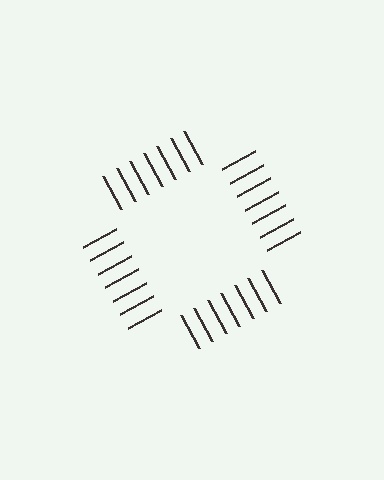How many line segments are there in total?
28 — 7 along each of the 4 edges.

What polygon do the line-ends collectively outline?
An illusory square — the line segments terminate on its edges but no continuous stroke is drawn.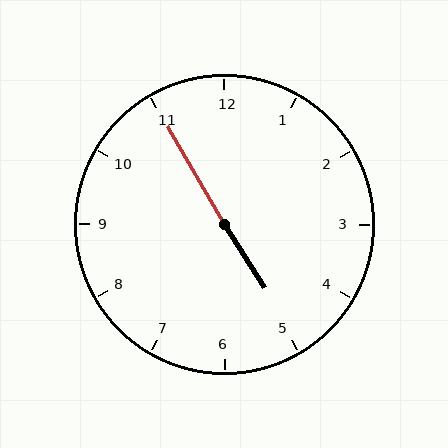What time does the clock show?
4:55.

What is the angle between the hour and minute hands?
Approximately 178 degrees.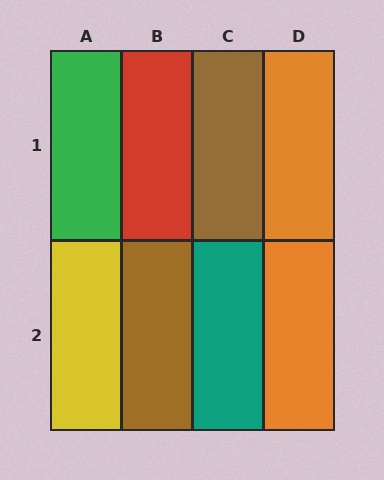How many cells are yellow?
1 cell is yellow.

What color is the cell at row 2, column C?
Teal.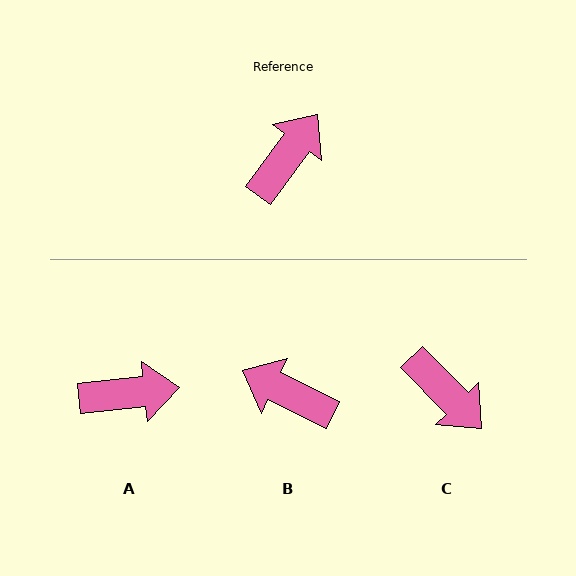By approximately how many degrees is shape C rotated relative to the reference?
Approximately 99 degrees clockwise.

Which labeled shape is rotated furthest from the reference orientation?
B, about 101 degrees away.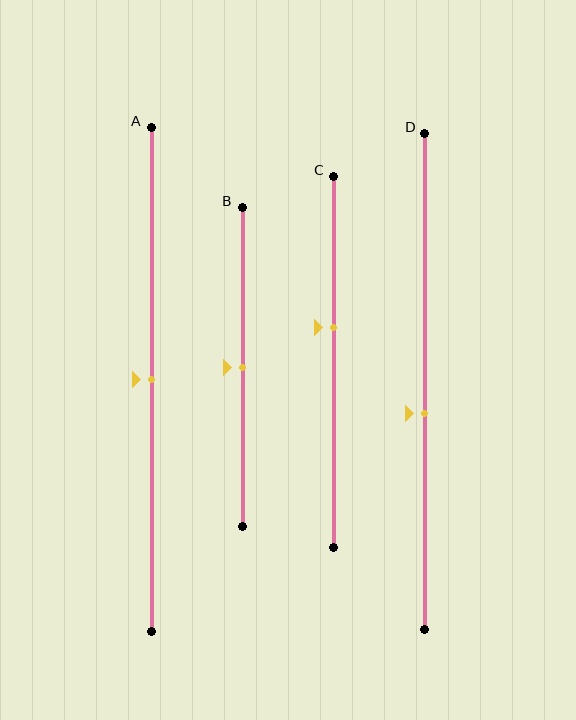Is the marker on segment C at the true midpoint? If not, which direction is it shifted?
No, the marker on segment C is shifted upward by about 9% of the segment length.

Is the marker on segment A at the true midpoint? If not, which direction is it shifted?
Yes, the marker on segment A is at the true midpoint.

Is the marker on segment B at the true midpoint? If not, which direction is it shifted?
Yes, the marker on segment B is at the true midpoint.